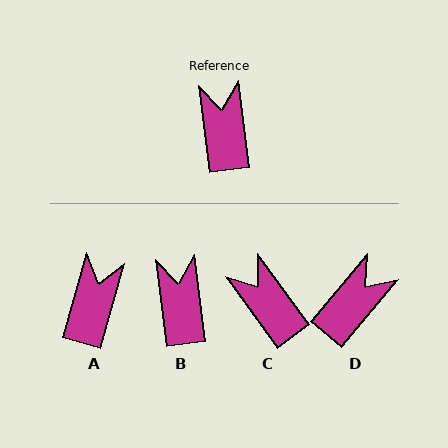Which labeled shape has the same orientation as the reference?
B.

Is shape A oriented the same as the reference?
No, it is off by about 23 degrees.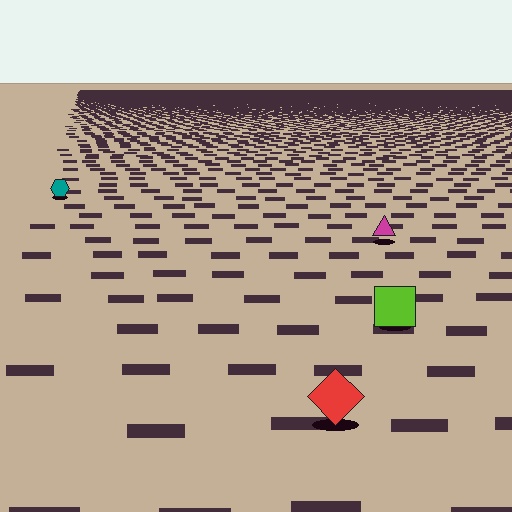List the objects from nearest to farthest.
From nearest to farthest: the red diamond, the lime square, the magenta triangle, the teal hexagon.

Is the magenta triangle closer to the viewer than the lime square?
No. The lime square is closer — you can tell from the texture gradient: the ground texture is coarser near it.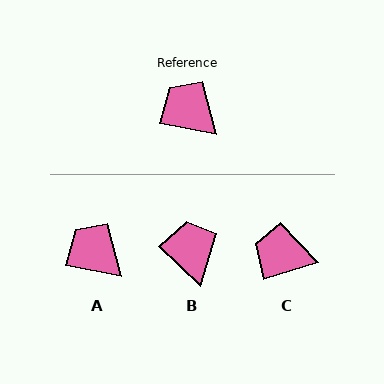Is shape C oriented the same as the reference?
No, it is off by about 29 degrees.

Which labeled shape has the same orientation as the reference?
A.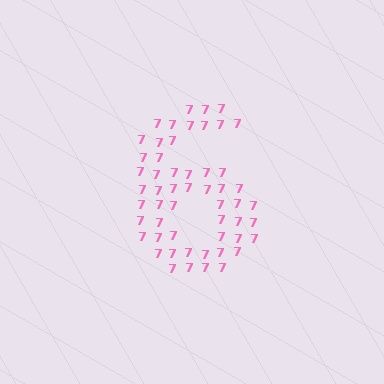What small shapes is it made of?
It is made of small digit 7's.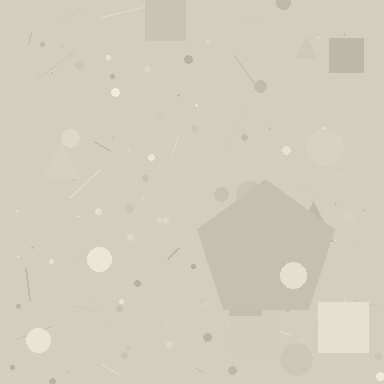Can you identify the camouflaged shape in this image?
The camouflaged shape is a pentagon.